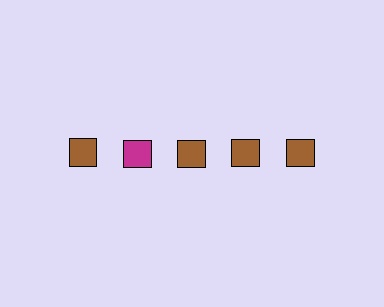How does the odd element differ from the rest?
It has a different color: magenta instead of brown.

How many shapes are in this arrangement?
There are 5 shapes arranged in a grid pattern.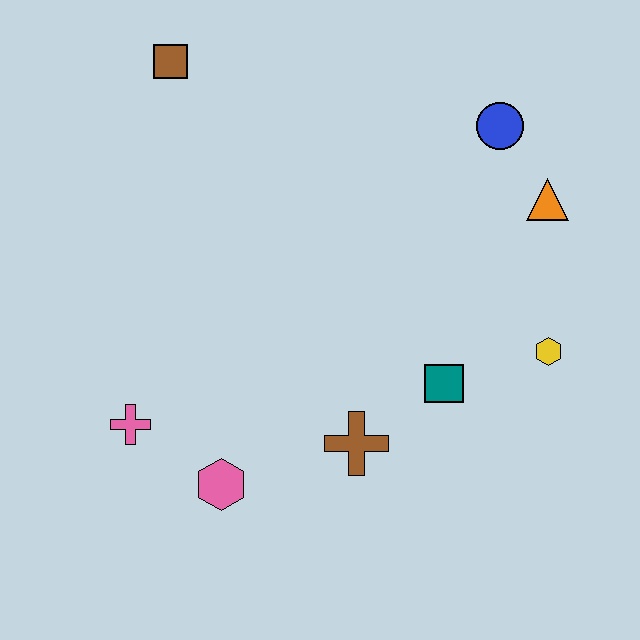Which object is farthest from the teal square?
The brown square is farthest from the teal square.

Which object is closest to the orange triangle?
The blue circle is closest to the orange triangle.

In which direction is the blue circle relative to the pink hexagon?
The blue circle is above the pink hexagon.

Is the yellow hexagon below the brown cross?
No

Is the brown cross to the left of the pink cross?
No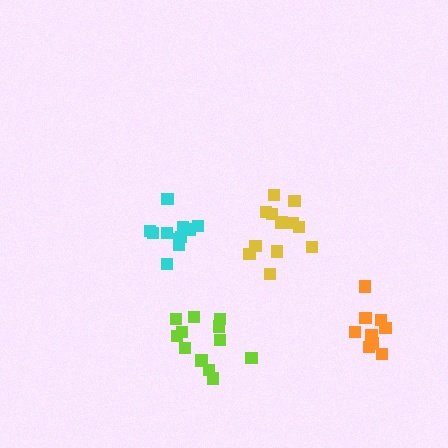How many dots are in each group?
Group 1: 12 dots, Group 2: 12 dots, Group 3: 11 dots, Group 4: 9 dots (44 total).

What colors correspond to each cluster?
The clusters are colored: lime, yellow, cyan, orange.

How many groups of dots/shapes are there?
There are 4 groups.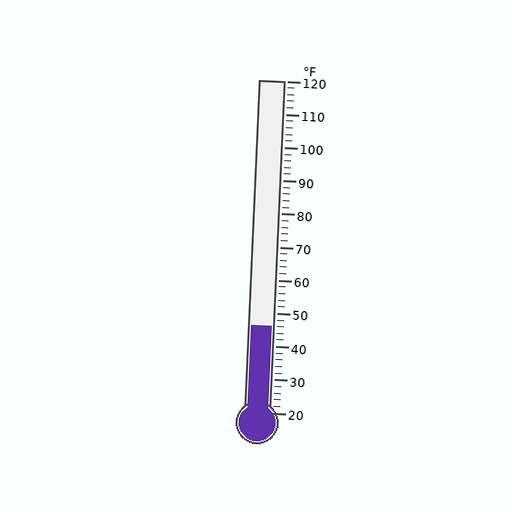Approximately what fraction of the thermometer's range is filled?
The thermometer is filled to approximately 25% of its range.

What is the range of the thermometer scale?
The thermometer scale ranges from 20°F to 120°F.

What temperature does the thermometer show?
The thermometer shows approximately 46°F.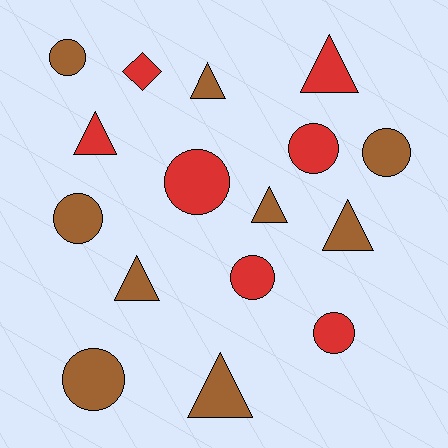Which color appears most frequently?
Brown, with 9 objects.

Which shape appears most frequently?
Circle, with 8 objects.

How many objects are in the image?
There are 16 objects.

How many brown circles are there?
There are 4 brown circles.